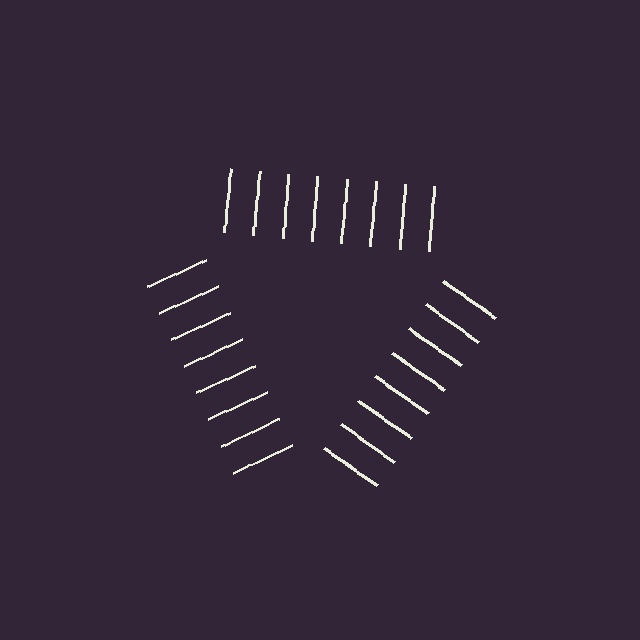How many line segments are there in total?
24 — 8 along each of the 3 edges.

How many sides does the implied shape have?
3 sides — the line-ends trace a triangle.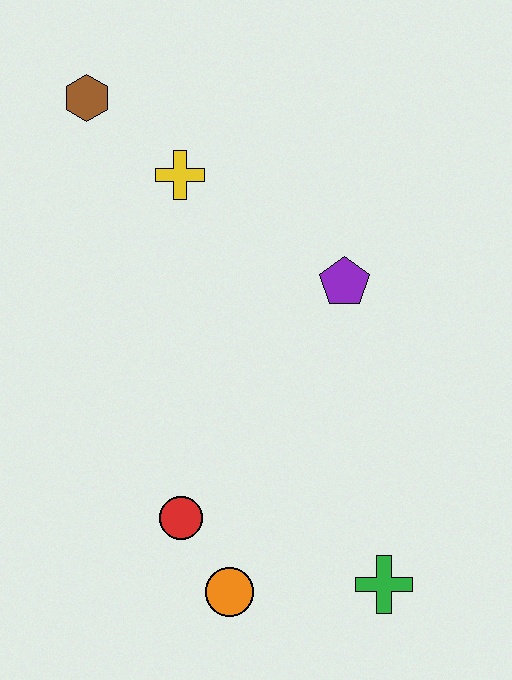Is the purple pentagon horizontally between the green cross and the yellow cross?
Yes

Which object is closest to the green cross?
The orange circle is closest to the green cross.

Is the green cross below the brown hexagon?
Yes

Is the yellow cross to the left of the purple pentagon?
Yes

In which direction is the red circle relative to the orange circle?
The red circle is above the orange circle.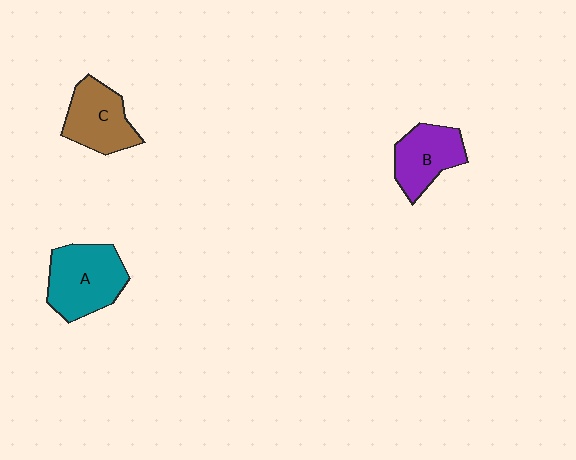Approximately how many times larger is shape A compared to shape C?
Approximately 1.2 times.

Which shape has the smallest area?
Shape B (purple).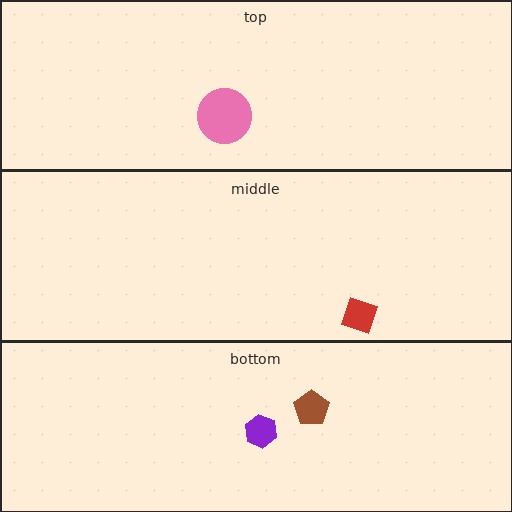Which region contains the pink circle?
The top region.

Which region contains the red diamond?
The middle region.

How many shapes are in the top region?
1.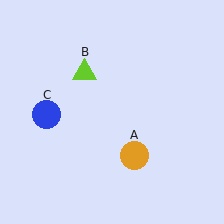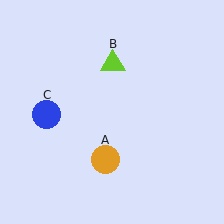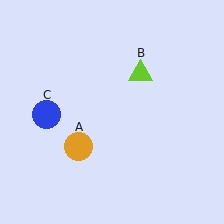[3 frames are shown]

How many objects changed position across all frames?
2 objects changed position: orange circle (object A), lime triangle (object B).